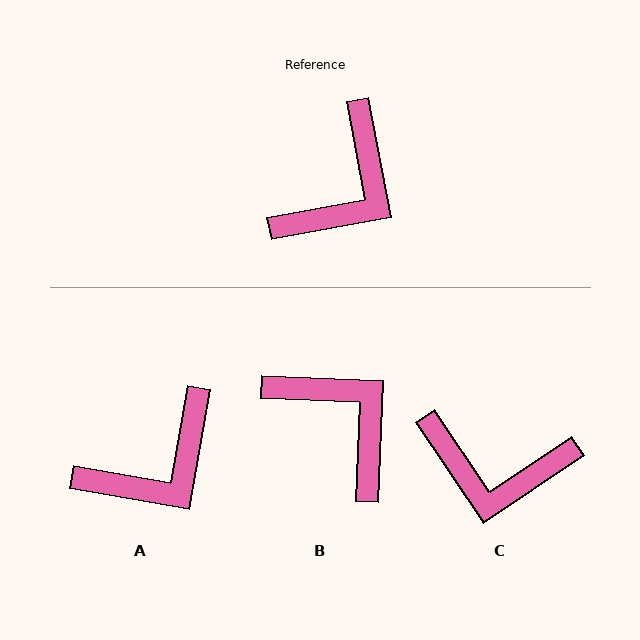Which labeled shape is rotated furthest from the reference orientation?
B, about 77 degrees away.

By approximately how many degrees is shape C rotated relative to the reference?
Approximately 67 degrees clockwise.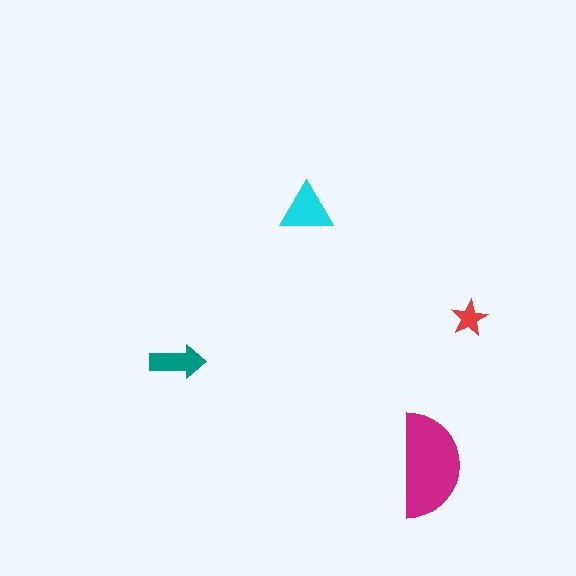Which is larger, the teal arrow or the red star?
The teal arrow.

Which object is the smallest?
The red star.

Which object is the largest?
The magenta semicircle.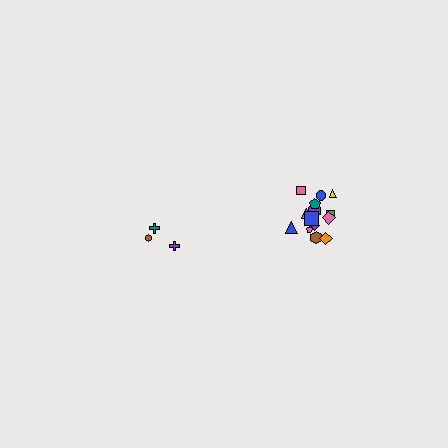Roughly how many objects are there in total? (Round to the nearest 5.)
Roughly 20 objects in total.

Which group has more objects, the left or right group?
The right group.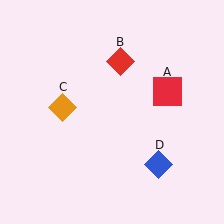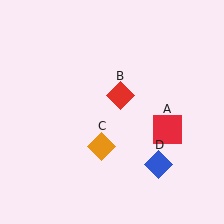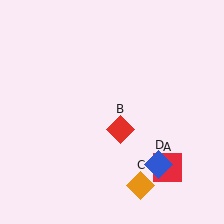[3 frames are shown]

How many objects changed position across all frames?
3 objects changed position: red square (object A), red diamond (object B), orange diamond (object C).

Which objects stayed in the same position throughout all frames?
Blue diamond (object D) remained stationary.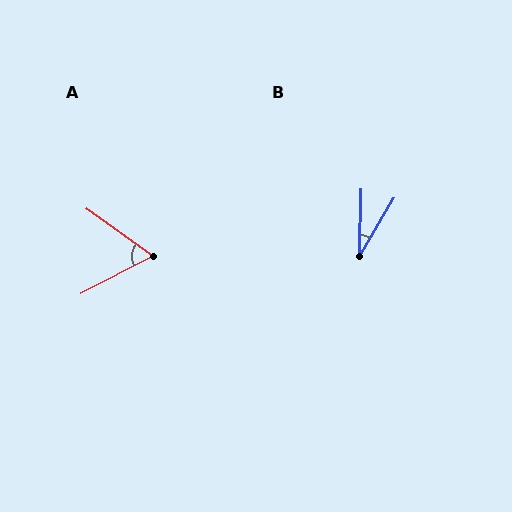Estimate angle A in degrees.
Approximately 63 degrees.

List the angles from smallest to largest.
B (30°), A (63°).